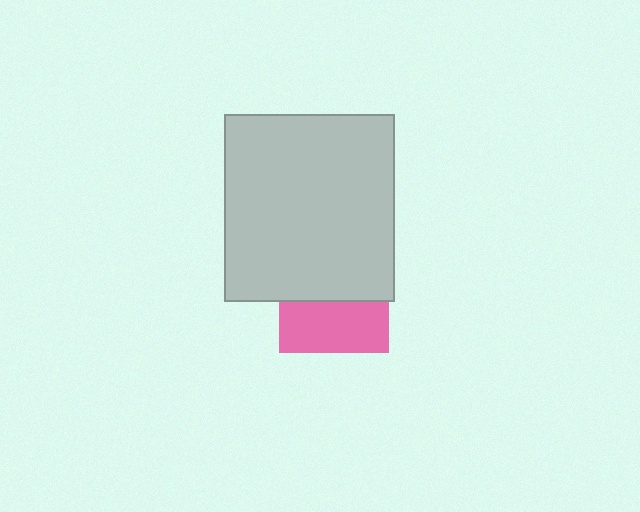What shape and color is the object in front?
The object in front is a light gray rectangle.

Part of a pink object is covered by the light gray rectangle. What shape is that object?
It is a square.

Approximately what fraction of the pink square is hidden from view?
Roughly 53% of the pink square is hidden behind the light gray rectangle.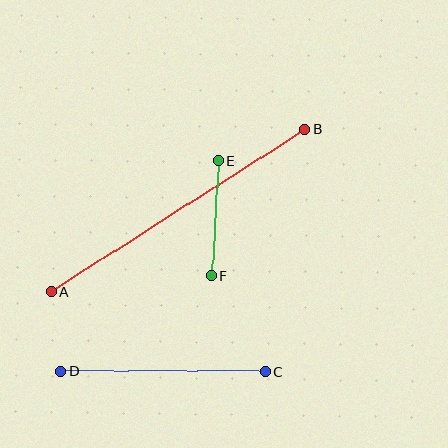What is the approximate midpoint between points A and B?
The midpoint is at approximately (178, 210) pixels.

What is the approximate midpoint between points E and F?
The midpoint is at approximately (215, 218) pixels.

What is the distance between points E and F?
The distance is approximately 116 pixels.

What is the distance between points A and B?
The distance is approximately 301 pixels.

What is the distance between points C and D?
The distance is approximately 205 pixels.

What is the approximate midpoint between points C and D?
The midpoint is at approximately (163, 371) pixels.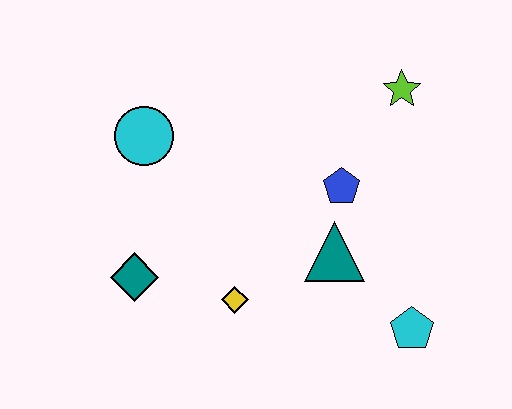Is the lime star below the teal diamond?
No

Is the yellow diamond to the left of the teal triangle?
Yes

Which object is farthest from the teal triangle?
The cyan circle is farthest from the teal triangle.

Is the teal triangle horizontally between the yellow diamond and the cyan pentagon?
Yes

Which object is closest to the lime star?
The blue pentagon is closest to the lime star.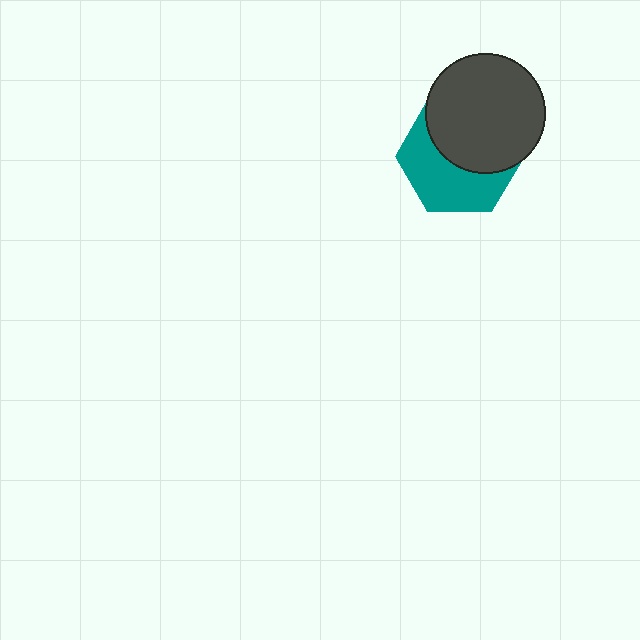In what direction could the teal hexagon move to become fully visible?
The teal hexagon could move down. That would shift it out from behind the dark gray circle entirely.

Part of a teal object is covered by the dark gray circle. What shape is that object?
It is a hexagon.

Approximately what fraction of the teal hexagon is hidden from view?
Roughly 51% of the teal hexagon is hidden behind the dark gray circle.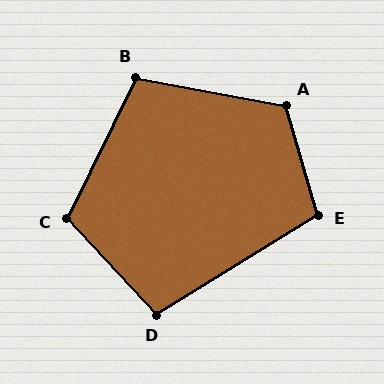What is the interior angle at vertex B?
Approximately 105 degrees (obtuse).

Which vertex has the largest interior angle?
A, at approximately 117 degrees.